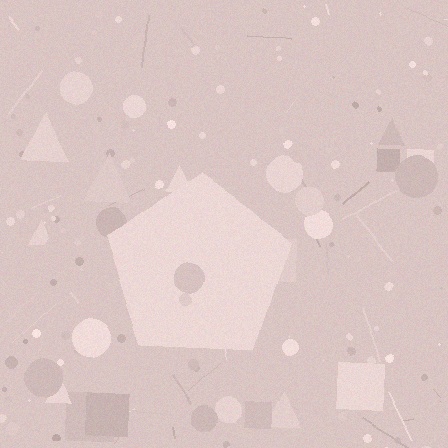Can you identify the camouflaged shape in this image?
The camouflaged shape is a pentagon.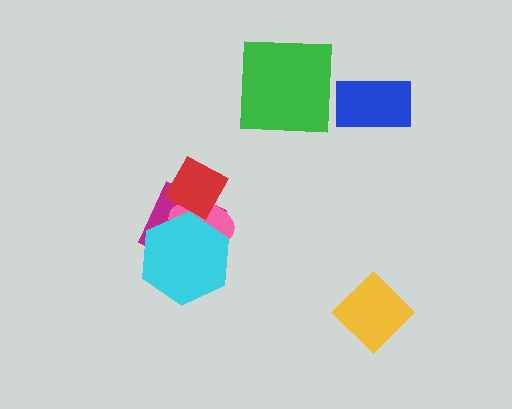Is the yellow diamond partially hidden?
No, no other shape covers it.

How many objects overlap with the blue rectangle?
0 objects overlap with the blue rectangle.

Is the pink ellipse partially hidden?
Yes, it is partially covered by another shape.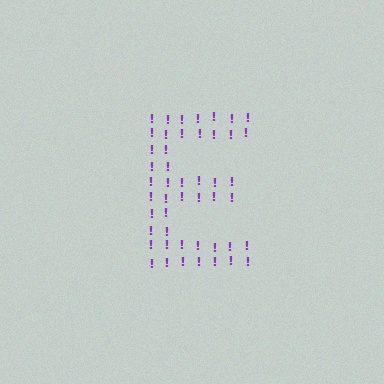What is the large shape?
The large shape is the letter E.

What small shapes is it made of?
It is made of small exclamation marks.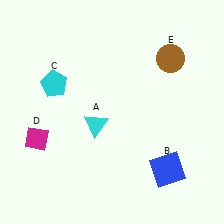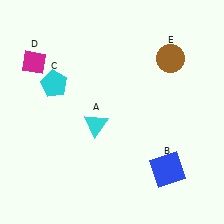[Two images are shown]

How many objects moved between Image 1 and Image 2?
1 object moved between the two images.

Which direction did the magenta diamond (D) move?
The magenta diamond (D) moved up.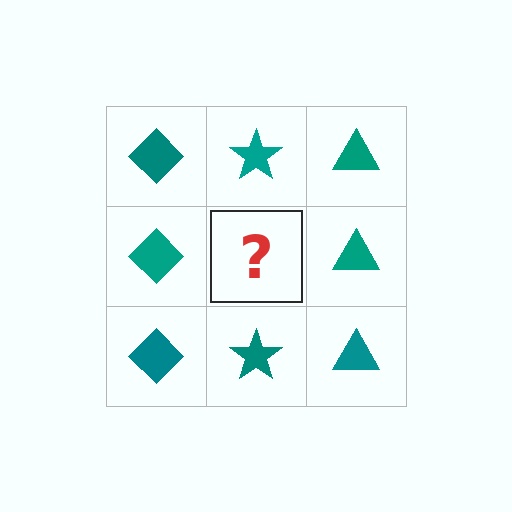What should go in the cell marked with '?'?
The missing cell should contain a teal star.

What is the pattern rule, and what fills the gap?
The rule is that each column has a consistent shape. The gap should be filled with a teal star.